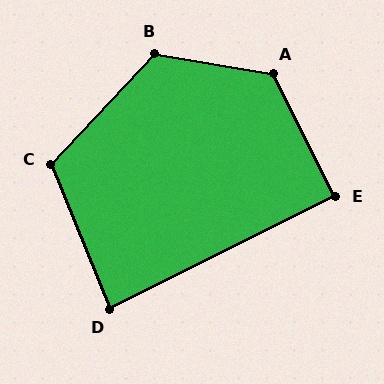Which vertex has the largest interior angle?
A, at approximately 127 degrees.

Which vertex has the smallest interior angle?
D, at approximately 85 degrees.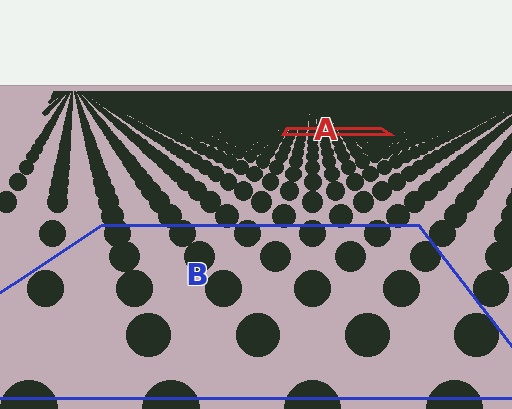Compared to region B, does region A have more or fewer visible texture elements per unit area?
Region A has more texture elements per unit area — they are packed more densely because it is farther away.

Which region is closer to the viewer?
Region B is closer. The texture elements there are larger and more spread out.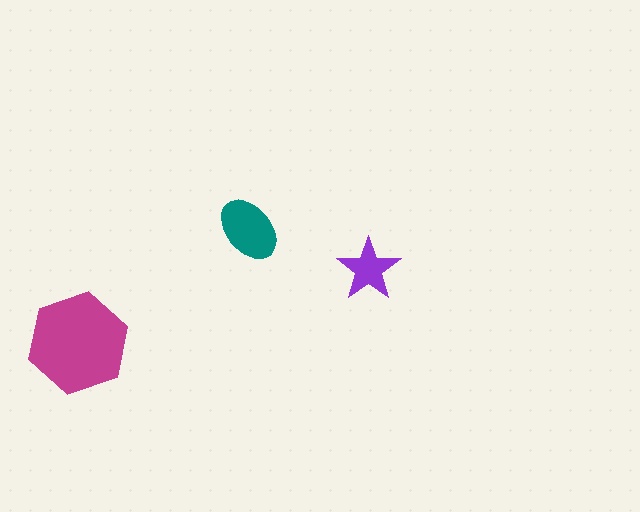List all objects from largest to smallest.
The magenta hexagon, the teal ellipse, the purple star.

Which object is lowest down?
The magenta hexagon is bottommost.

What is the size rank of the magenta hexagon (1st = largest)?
1st.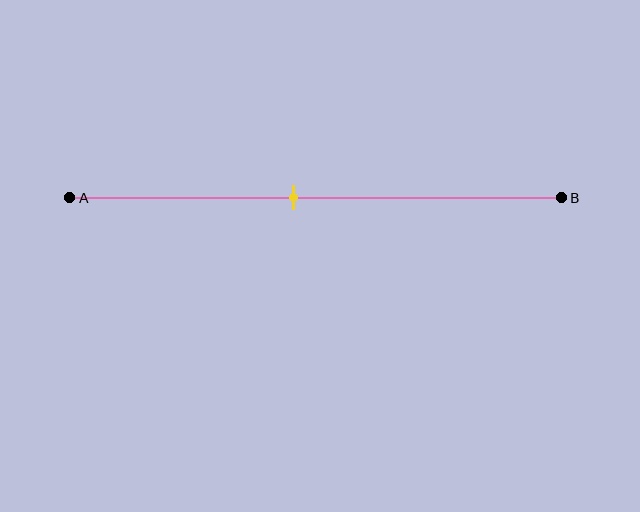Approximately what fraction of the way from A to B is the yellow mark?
The yellow mark is approximately 45% of the way from A to B.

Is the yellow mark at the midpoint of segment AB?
No, the mark is at about 45% from A, not at the 50% midpoint.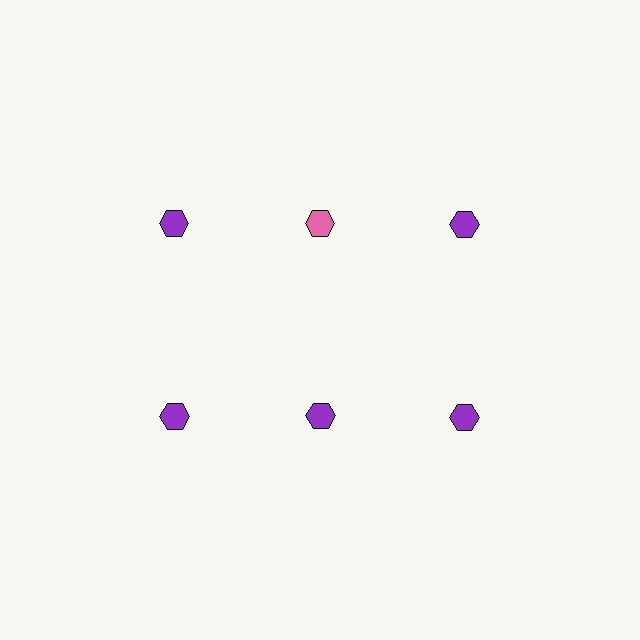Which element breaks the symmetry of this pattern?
The pink hexagon in the top row, second from left column breaks the symmetry. All other shapes are purple hexagons.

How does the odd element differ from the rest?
It has a different color: pink instead of purple.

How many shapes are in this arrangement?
There are 6 shapes arranged in a grid pattern.